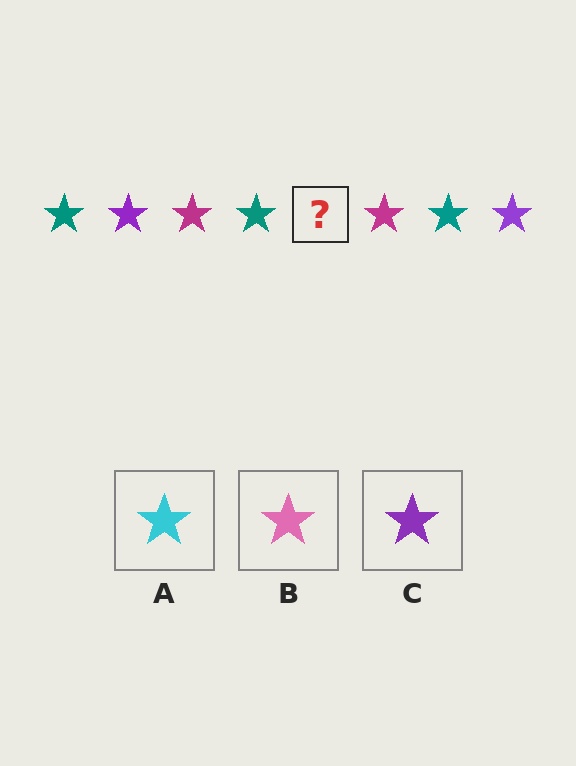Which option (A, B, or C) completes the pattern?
C.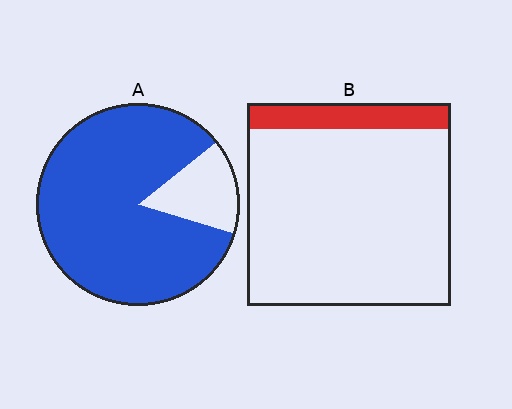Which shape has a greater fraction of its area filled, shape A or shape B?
Shape A.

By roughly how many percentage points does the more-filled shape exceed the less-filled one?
By roughly 70 percentage points (A over B).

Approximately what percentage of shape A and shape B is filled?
A is approximately 85% and B is approximately 15%.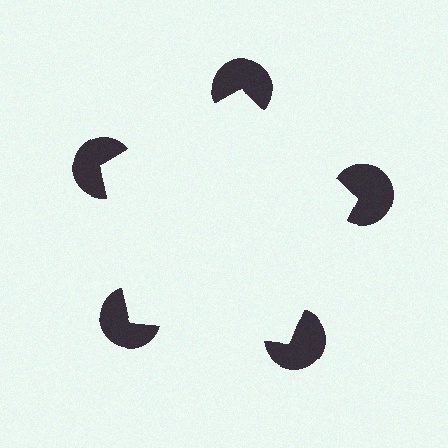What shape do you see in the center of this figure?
An illusory pentagon — its edges are inferred from the aligned wedge cuts in the pac-man discs, not physically drawn.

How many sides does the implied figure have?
5 sides.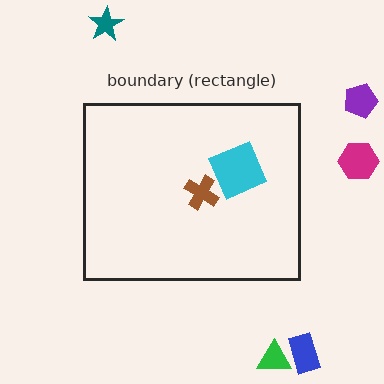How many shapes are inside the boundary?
2 inside, 5 outside.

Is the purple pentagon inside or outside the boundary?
Outside.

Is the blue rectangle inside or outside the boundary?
Outside.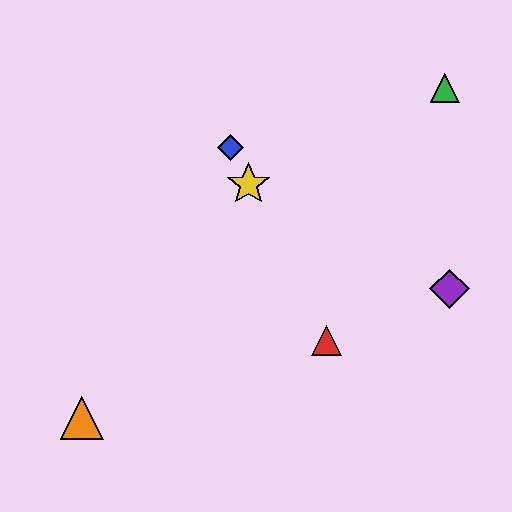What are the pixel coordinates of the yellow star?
The yellow star is at (249, 184).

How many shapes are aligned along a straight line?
3 shapes (the red triangle, the blue diamond, the yellow star) are aligned along a straight line.